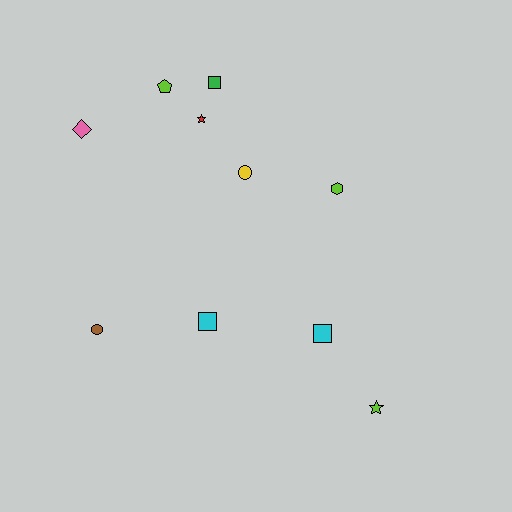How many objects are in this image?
There are 10 objects.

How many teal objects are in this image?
There are no teal objects.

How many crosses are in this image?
There are no crosses.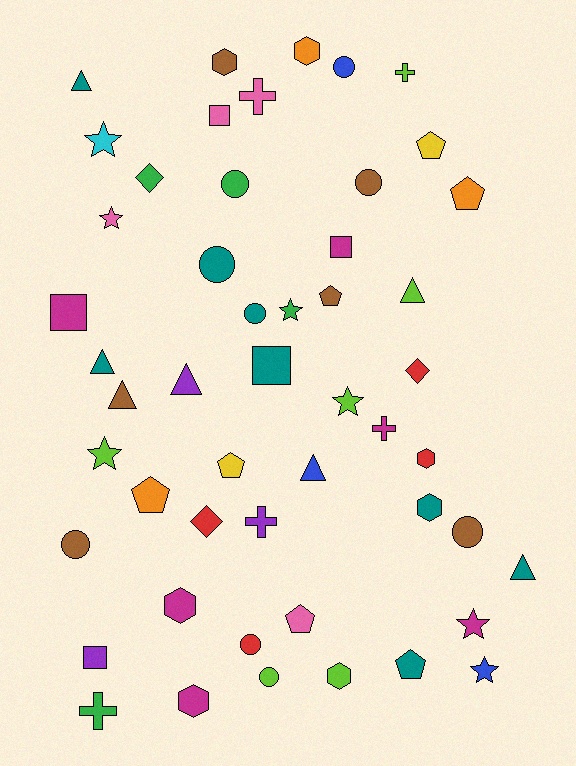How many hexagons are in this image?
There are 7 hexagons.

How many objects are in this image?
There are 50 objects.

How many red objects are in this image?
There are 4 red objects.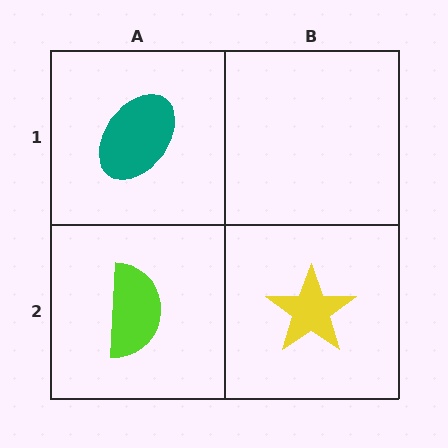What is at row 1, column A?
A teal ellipse.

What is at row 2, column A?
A lime semicircle.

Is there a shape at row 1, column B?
No, that cell is empty.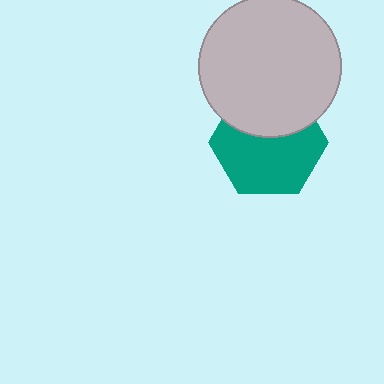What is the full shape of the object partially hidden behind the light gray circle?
The partially hidden object is a teal hexagon.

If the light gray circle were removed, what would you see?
You would see the complete teal hexagon.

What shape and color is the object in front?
The object in front is a light gray circle.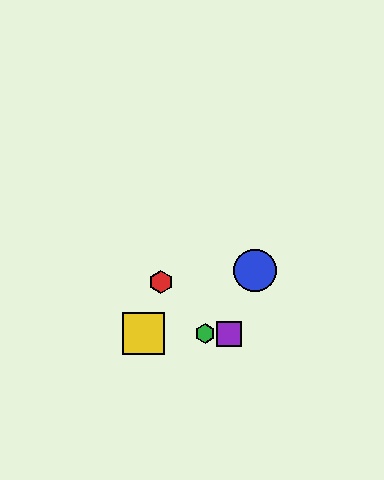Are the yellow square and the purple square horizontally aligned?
Yes, both are at y≈334.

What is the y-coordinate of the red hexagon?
The red hexagon is at y≈282.